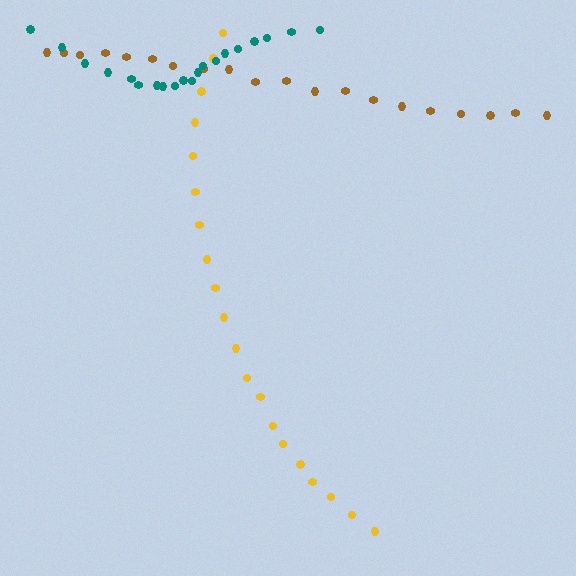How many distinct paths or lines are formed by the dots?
There are 3 distinct paths.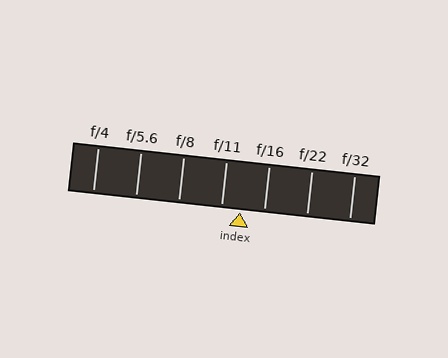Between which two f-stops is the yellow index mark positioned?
The index mark is between f/11 and f/16.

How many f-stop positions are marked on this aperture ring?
There are 7 f-stop positions marked.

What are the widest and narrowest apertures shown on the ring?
The widest aperture shown is f/4 and the narrowest is f/32.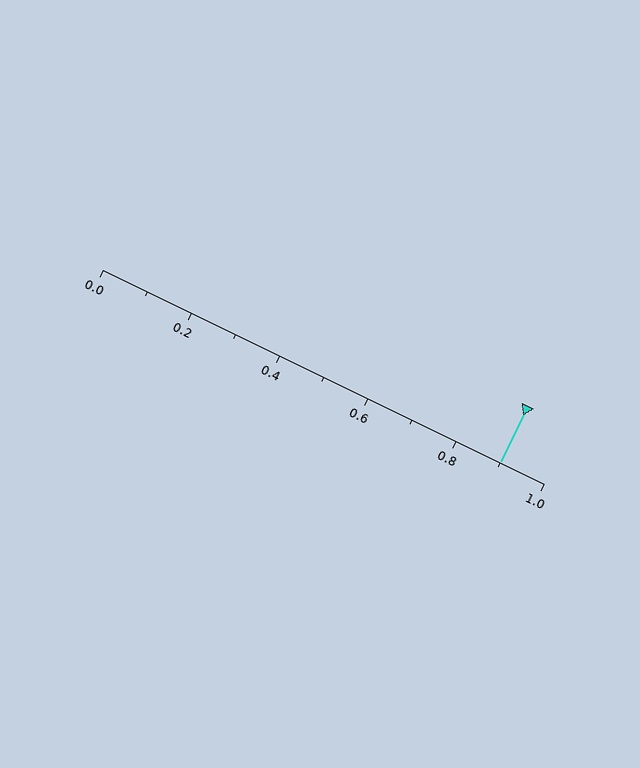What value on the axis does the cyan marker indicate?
The marker indicates approximately 0.9.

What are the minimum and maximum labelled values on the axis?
The axis runs from 0.0 to 1.0.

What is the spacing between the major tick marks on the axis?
The major ticks are spaced 0.2 apart.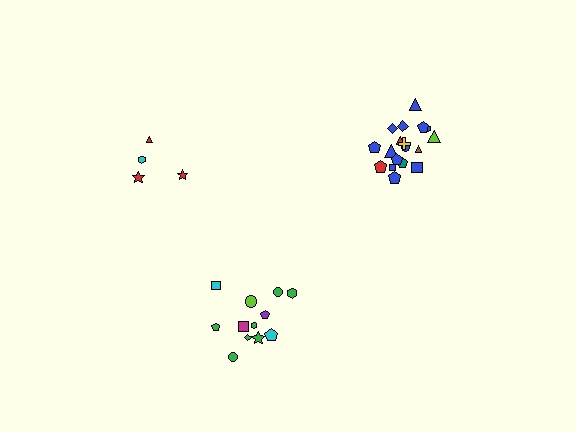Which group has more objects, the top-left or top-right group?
The top-right group.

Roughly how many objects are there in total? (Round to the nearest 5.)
Roughly 35 objects in total.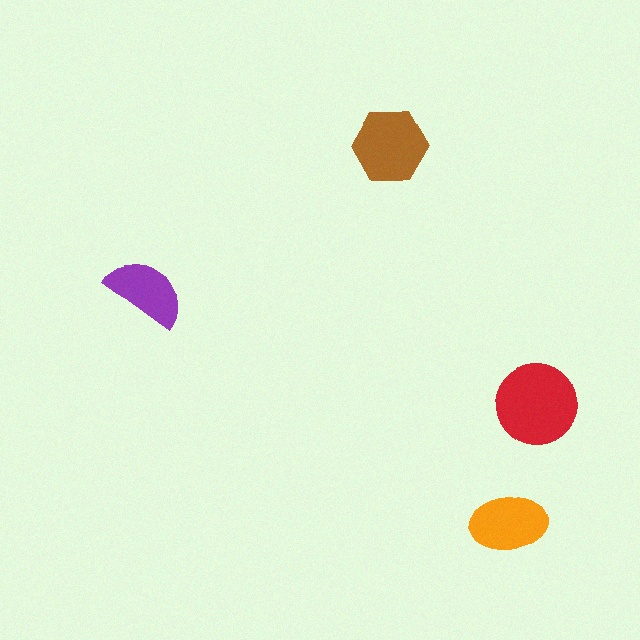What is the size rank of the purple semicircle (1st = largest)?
4th.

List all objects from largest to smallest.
The red circle, the brown hexagon, the orange ellipse, the purple semicircle.